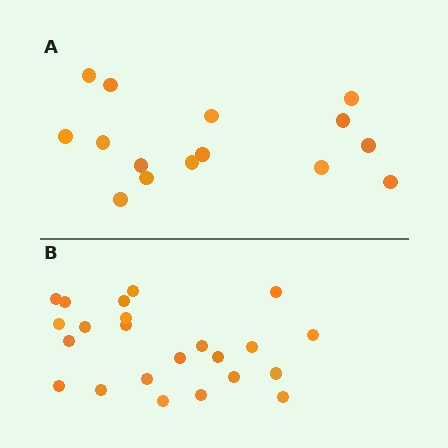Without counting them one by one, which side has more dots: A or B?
Region B (the bottom region) has more dots.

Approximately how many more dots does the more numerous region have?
Region B has roughly 8 or so more dots than region A.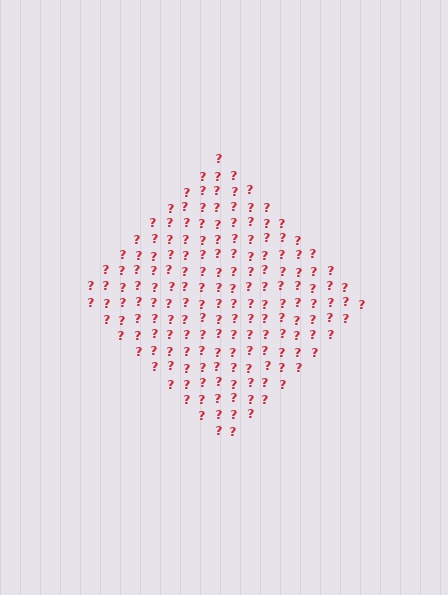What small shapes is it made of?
It is made of small question marks.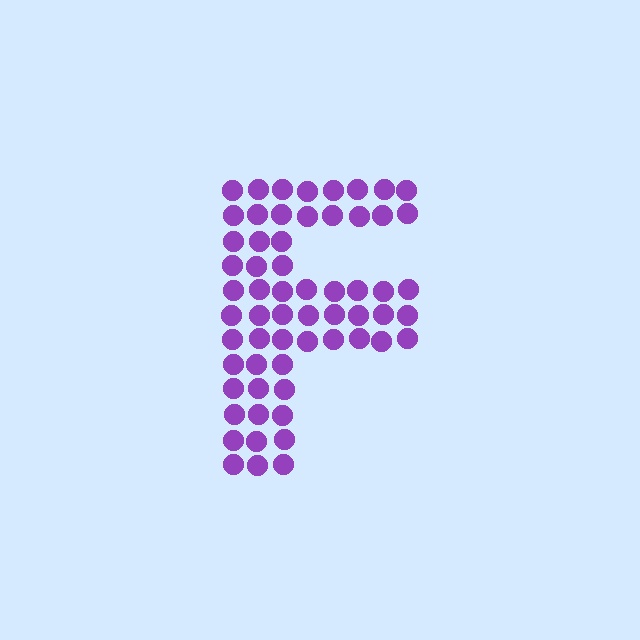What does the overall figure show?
The overall figure shows the letter F.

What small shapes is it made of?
It is made of small circles.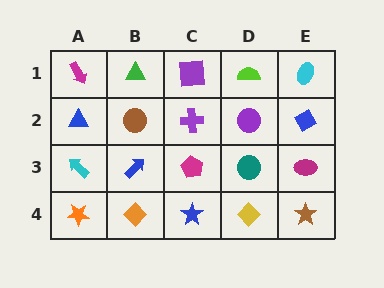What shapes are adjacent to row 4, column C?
A magenta pentagon (row 3, column C), an orange diamond (row 4, column B), a yellow diamond (row 4, column D).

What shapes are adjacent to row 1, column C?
A purple cross (row 2, column C), a green triangle (row 1, column B), a lime semicircle (row 1, column D).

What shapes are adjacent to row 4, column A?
A cyan arrow (row 3, column A), an orange diamond (row 4, column B).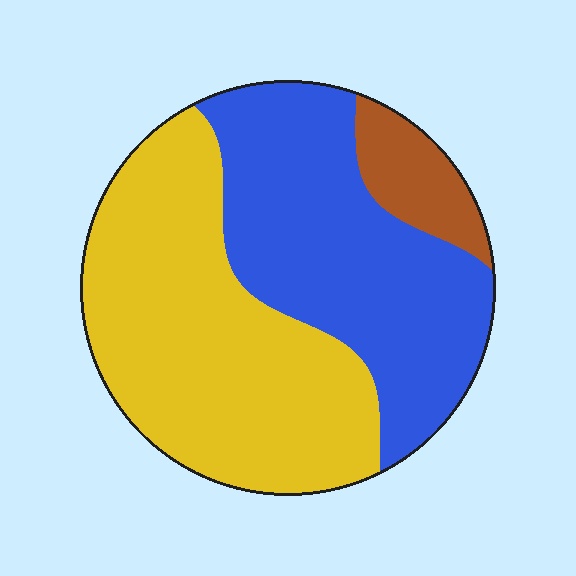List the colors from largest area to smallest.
From largest to smallest: yellow, blue, brown.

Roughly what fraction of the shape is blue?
Blue takes up between a third and a half of the shape.